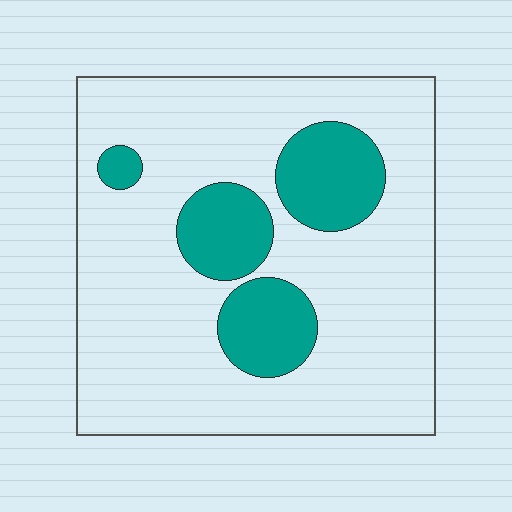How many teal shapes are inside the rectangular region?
4.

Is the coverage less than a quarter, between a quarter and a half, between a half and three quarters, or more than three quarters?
Less than a quarter.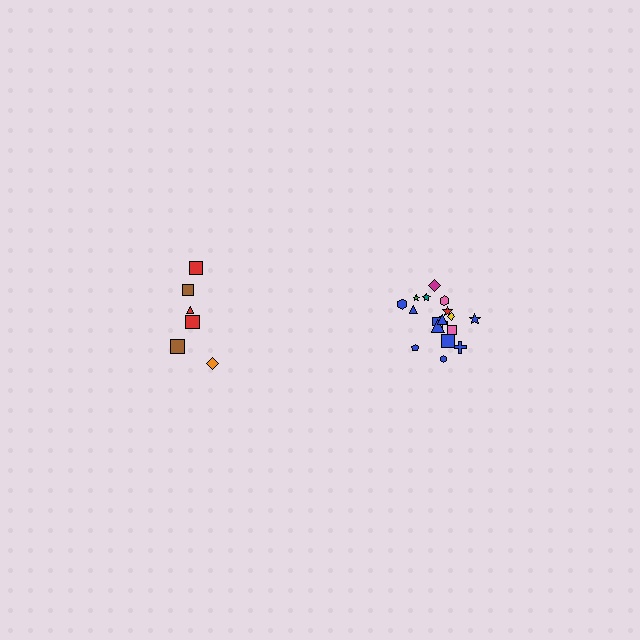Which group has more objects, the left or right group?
The right group.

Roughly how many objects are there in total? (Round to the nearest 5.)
Roughly 25 objects in total.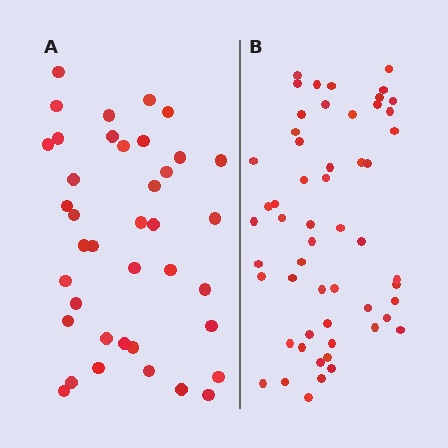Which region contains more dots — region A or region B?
Region B (the right region) has more dots.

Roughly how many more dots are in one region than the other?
Region B has approximately 15 more dots than region A.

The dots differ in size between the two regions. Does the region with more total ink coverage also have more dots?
No. Region A has more total ink coverage because its dots are larger, but region B actually contains more individual dots. Total area can be misleading — the number of items is what matters here.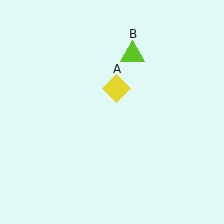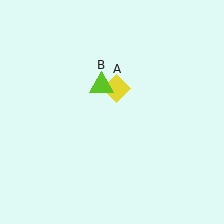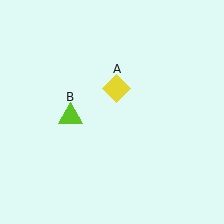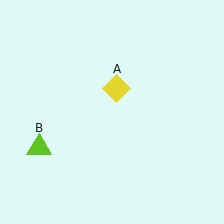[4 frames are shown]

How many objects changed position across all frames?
1 object changed position: lime triangle (object B).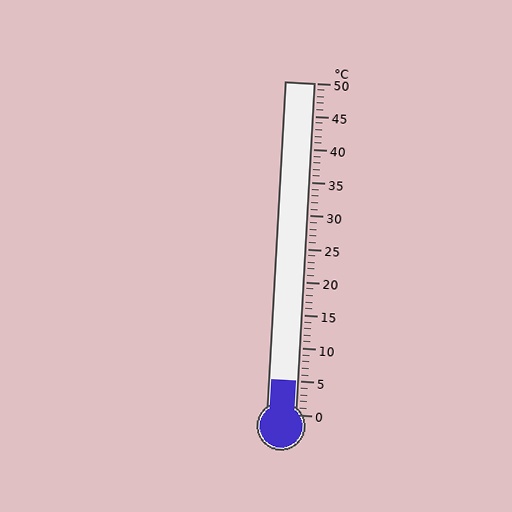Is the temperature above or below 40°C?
The temperature is below 40°C.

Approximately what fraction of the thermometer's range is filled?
The thermometer is filled to approximately 10% of its range.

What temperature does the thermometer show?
The thermometer shows approximately 5°C.